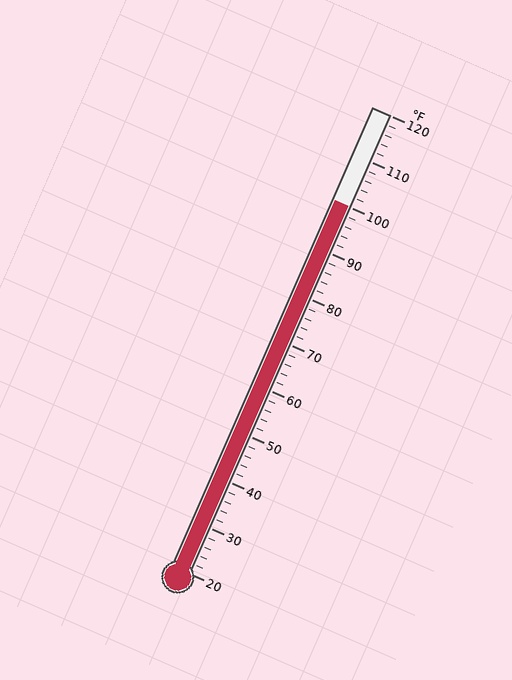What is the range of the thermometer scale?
The thermometer scale ranges from 20°F to 120°F.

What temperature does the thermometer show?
The thermometer shows approximately 100°F.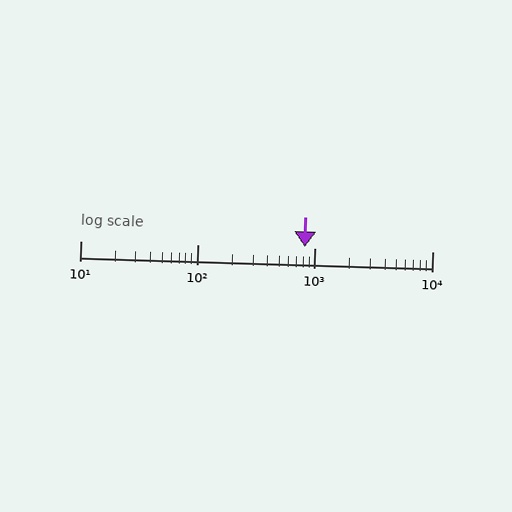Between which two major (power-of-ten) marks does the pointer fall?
The pointer is between 100 and 1000.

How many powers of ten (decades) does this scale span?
The scale spans 3 decades, from 10 to 10000.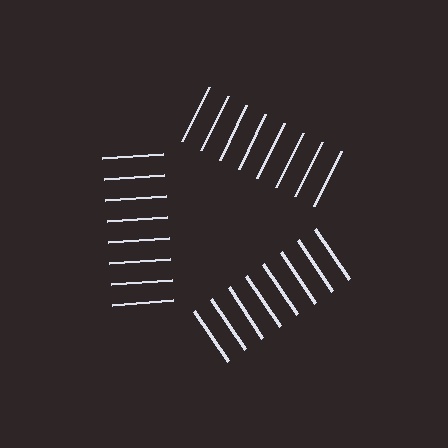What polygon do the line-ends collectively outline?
An illusory triangle — the line segments terminate on its edges but no continuous stroke is drawn.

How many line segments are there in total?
24 — 8 along each of the 3 edges.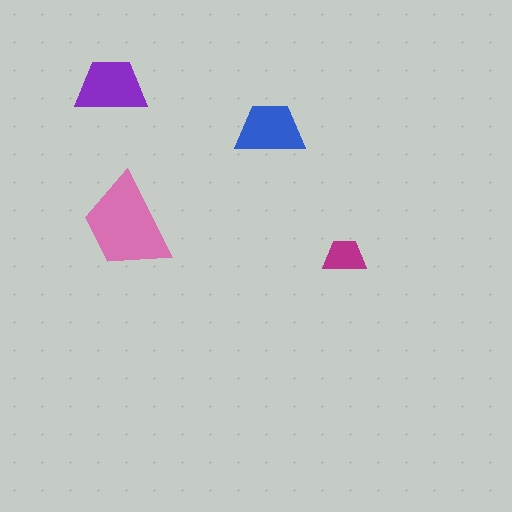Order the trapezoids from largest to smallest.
the pink one, the purple one, the blue one, the magenta one.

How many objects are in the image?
There are 4 objects in the image.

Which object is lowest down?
The magenta trapezoid is bottommost.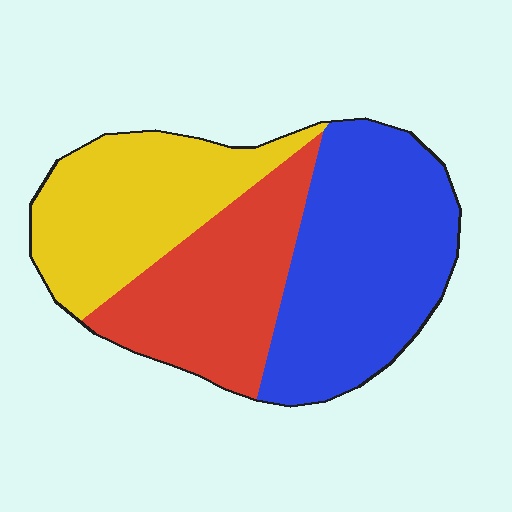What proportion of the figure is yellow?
Yellow covers 30% of the figure.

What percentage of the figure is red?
Red takes up about one quarter (1/4) of the figure.